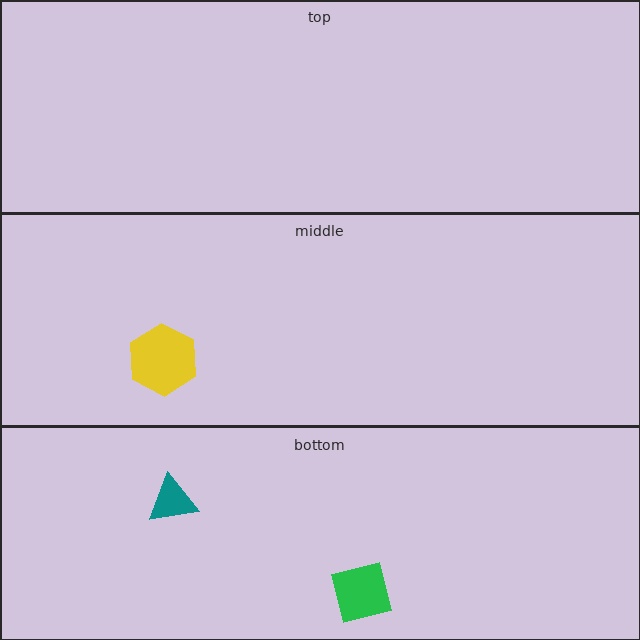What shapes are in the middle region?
The yellow hexagon.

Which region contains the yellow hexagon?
The middle region.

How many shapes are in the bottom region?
2.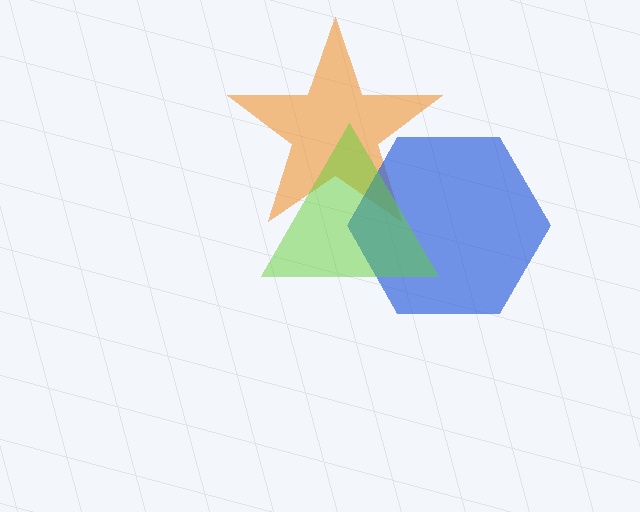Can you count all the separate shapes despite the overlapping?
Yes, there are 3 separate shapes.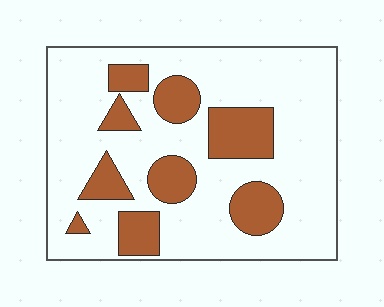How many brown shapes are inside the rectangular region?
9.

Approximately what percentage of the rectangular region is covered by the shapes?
Approximately 25%.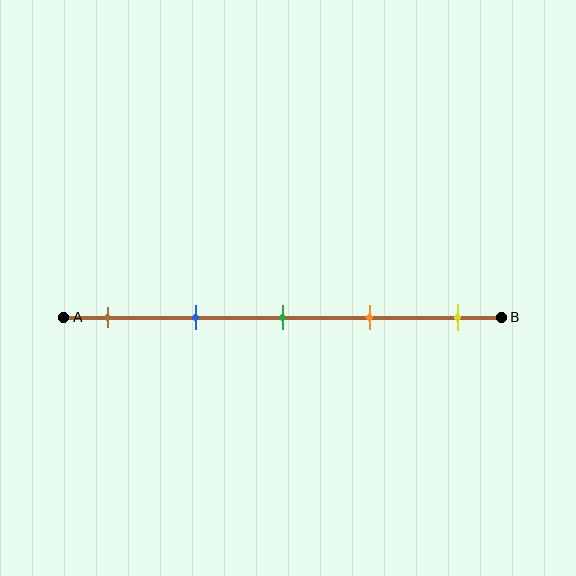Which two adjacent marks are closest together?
The green and orange marks are the closest adjacent pair.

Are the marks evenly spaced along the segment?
Yes, the marks are approximately evenly spaced.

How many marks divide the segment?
There are 5 marks dividing the segment.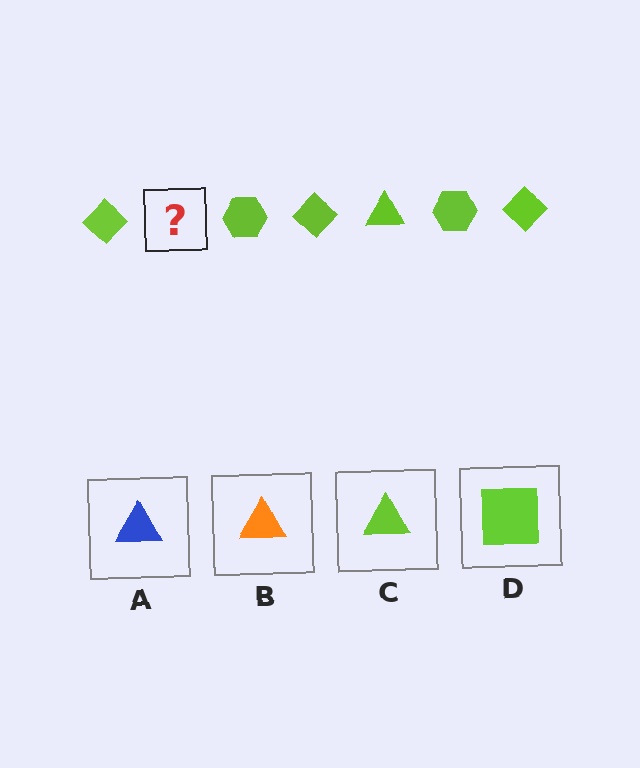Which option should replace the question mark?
Option C.